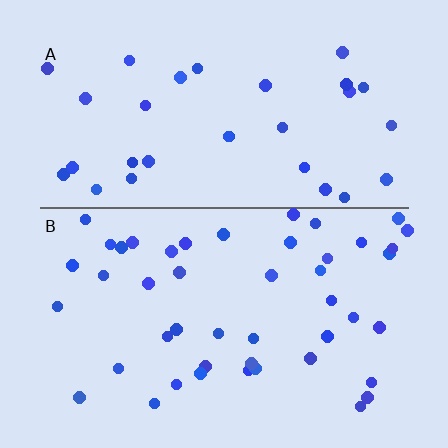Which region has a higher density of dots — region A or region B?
B (the bottom).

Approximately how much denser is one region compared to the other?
Approximately 1.5× — region B over region A.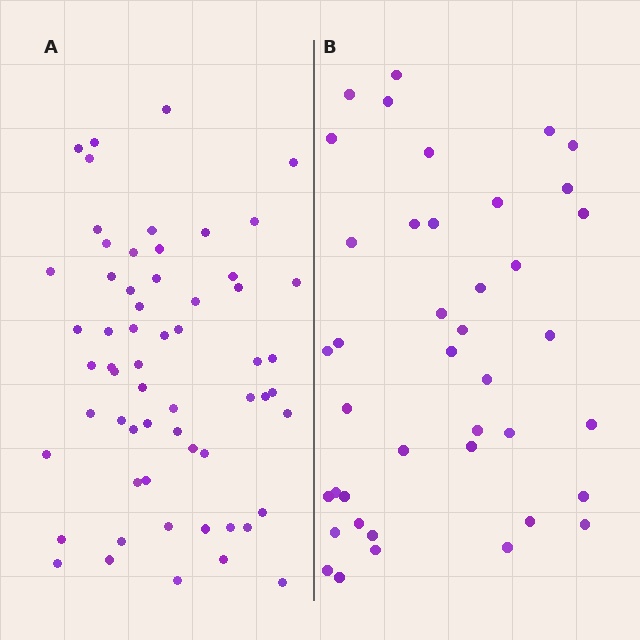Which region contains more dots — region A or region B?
Region A (the left region) has more dots.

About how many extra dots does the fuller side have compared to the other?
Region A has approximately 20 more dots than region B.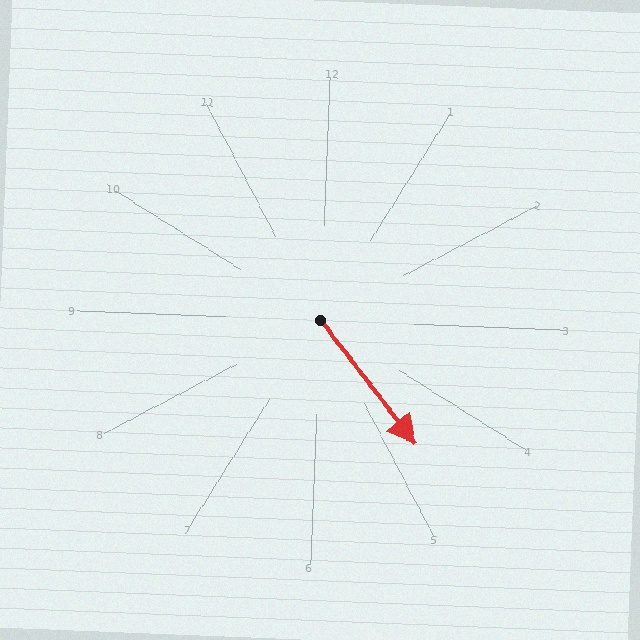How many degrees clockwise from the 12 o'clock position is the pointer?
Approximately 140 degrees.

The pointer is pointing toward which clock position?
Roughly 5 o'clock.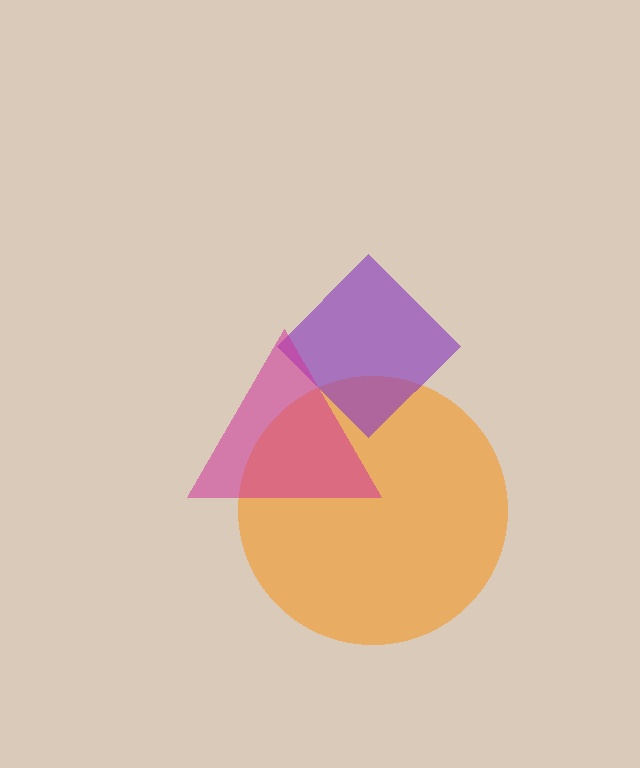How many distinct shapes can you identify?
There are 3 distinct shapes: an orange circle, a purple diamond, a magenta triangle.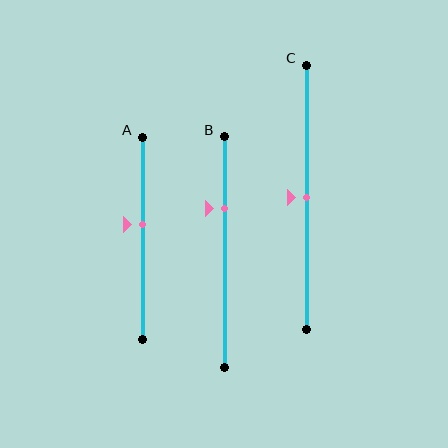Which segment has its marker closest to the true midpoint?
Segment C has its marker closest to the true midpoint.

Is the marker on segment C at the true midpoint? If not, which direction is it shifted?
Yes, the marker on segment C is at the true midpoint.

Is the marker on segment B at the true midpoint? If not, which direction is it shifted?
No, the marker on segment B is shifted upward by about 19% of the segment length.